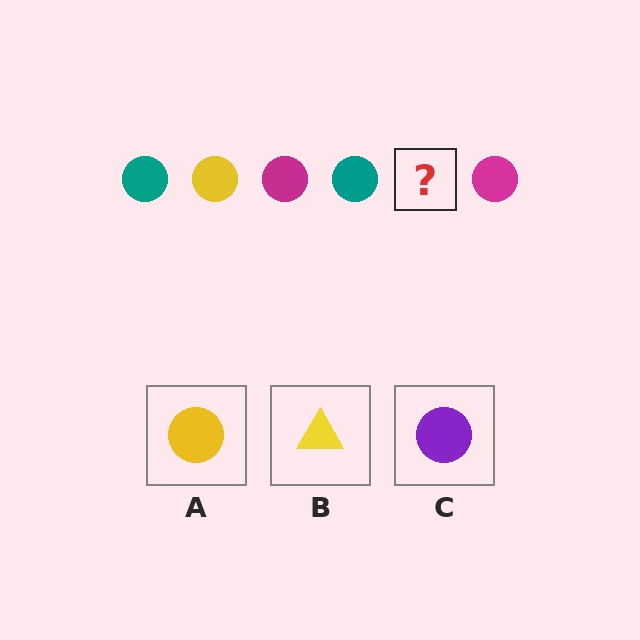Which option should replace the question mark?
Option A.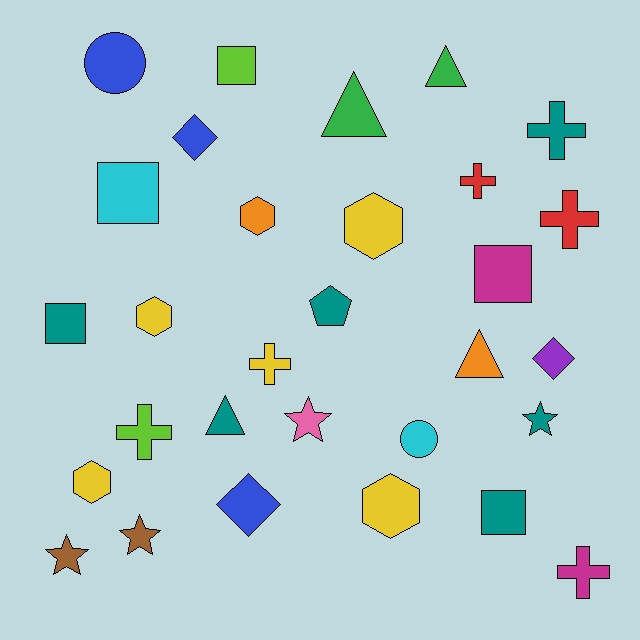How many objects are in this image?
There are 30 objects.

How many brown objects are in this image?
There are 2 brown objects.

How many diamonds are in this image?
There are 3 diamonds.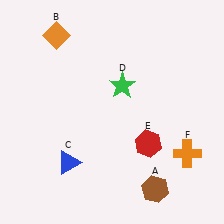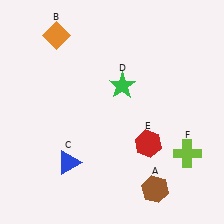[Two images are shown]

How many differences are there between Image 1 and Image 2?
There is 1 difference between the two images.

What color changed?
The cross (F) changed from orange in Image 1 to lime in Image 2.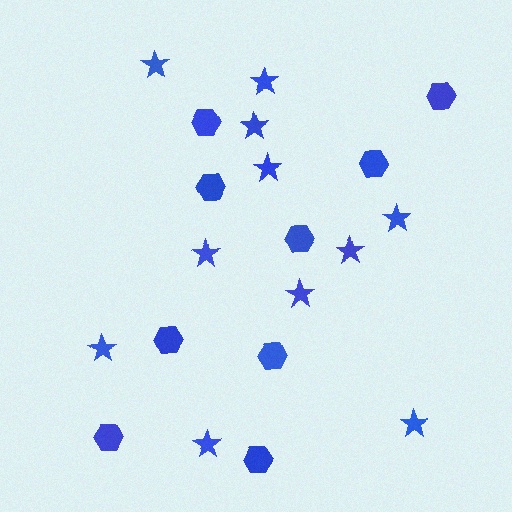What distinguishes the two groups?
There are 2 groups: one group of stars (11) and one group of hexagons (9).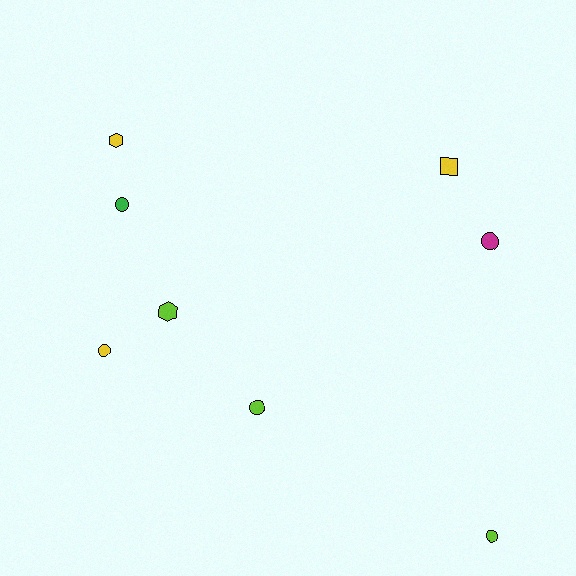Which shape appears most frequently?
Circle, with 5 objects.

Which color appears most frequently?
Lime, with 3 objects.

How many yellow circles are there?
There is 1 yellow circle.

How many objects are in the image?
There are 8 objects.